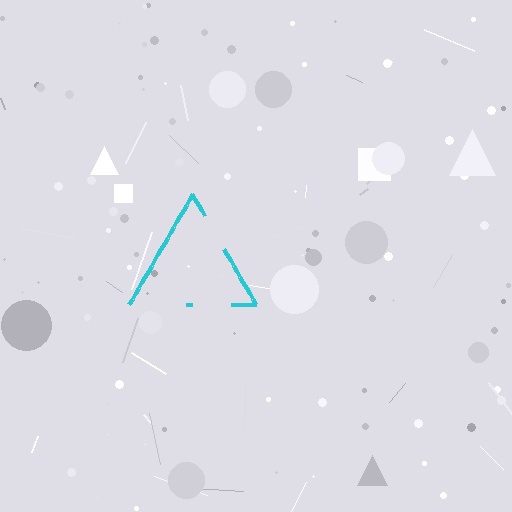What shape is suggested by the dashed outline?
The dashed outline suggests a triangle.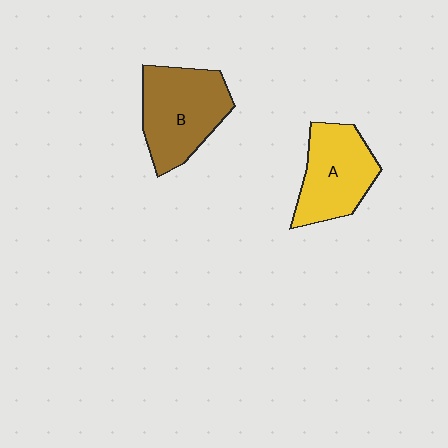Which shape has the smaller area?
Shape A (yellow).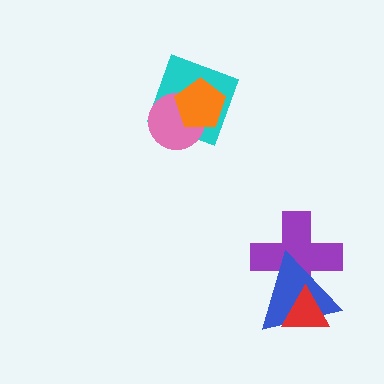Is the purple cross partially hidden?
Yes, it is partially covered by another shape.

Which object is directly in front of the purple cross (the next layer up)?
The blue triangle is directly in front of the purple cross.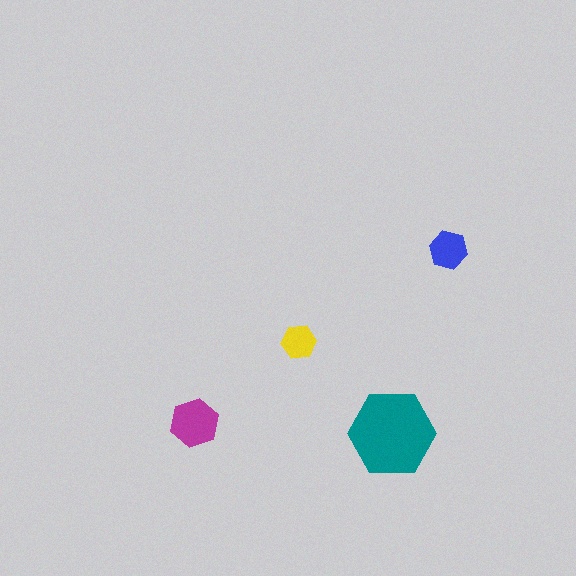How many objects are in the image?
There are 4 objects in the image.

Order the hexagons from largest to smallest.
the teal one, the magenta one, the blue one, the yellow one.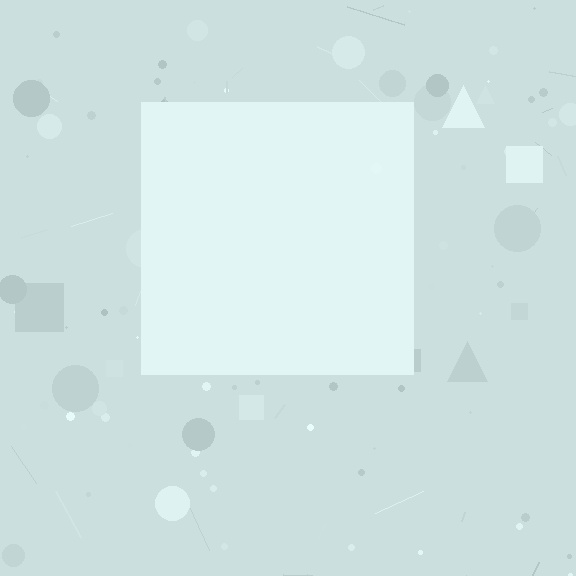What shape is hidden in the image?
A square is hidden in the image.